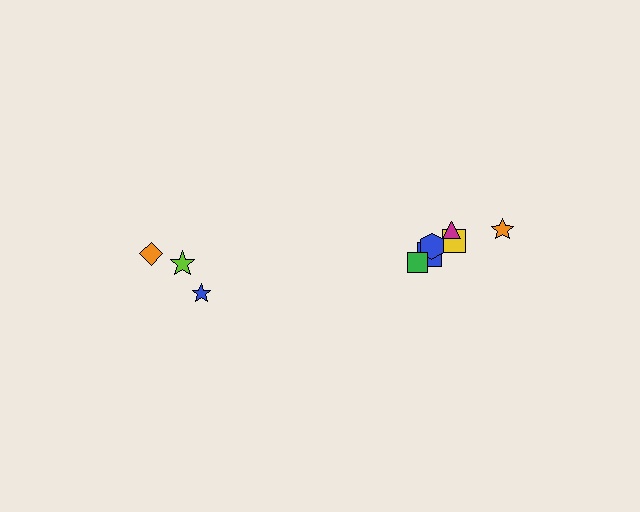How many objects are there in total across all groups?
There are 9 objects.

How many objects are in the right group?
There are 6 objects.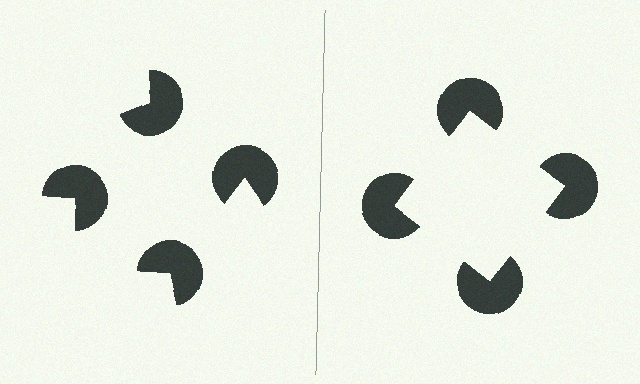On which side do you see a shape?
An illusory square appears on the right side. On the left side the wedge cuts are rotated, so no coherent shape forms.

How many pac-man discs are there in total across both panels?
8 — 4 on each side.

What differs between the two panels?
The pac-man discs are positioned identically on both sides; only the wedge orientations differ. On the right they align to a square; on the left they are misaligned.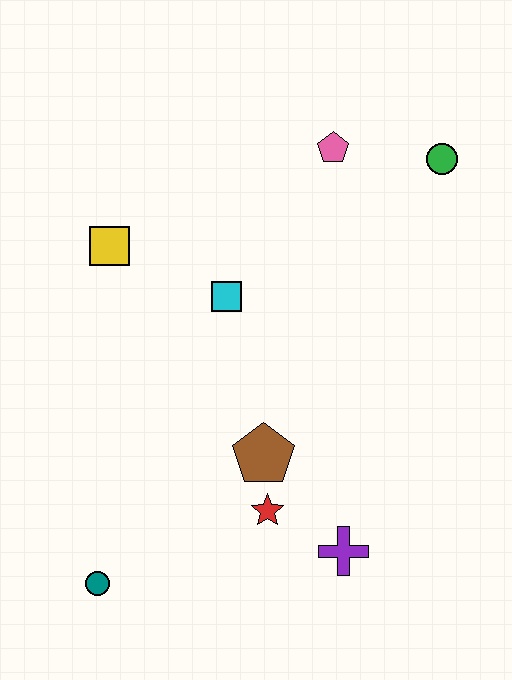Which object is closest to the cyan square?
The yellow square is closest to the cyan square.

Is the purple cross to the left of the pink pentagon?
No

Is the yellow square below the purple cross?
No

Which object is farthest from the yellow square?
The purple cross is farthest from the yellow square.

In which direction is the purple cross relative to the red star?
The purple cross is to the right of the red star.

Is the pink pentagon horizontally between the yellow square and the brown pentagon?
No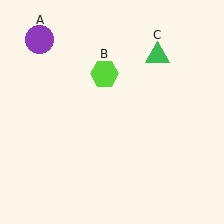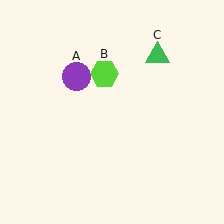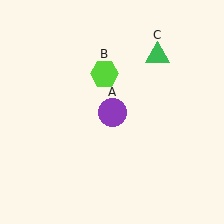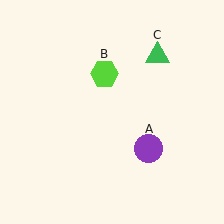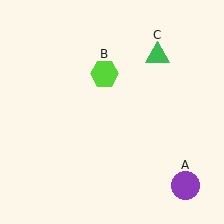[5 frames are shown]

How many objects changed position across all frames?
1 object changed position: purple circle (object A).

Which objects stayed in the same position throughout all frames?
Lime hexagon (object B) and green triangle (object C) remained stationary.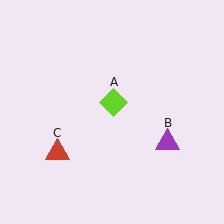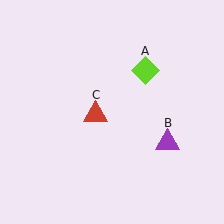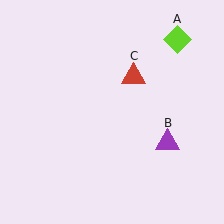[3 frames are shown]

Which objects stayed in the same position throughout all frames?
Purple triangle (object B) remained stationary.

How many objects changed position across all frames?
2 objects changed position: lime diamond (object A), red triangle (object C).